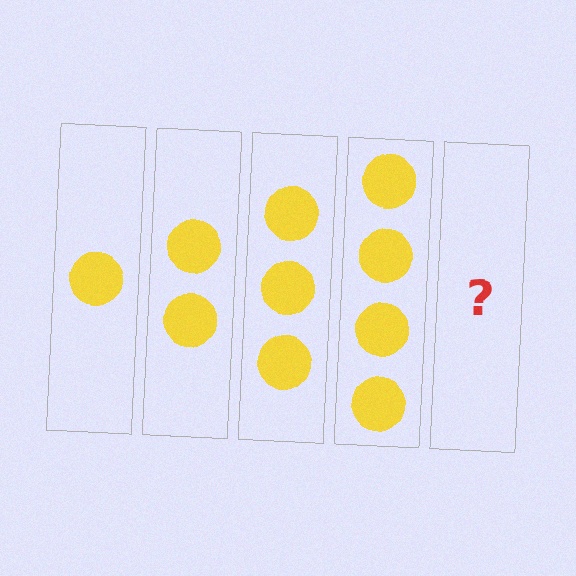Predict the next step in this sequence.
The next step is 5 circles.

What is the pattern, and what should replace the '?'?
The pattern is that each step adds one more circle. The '?' should be 5 circles.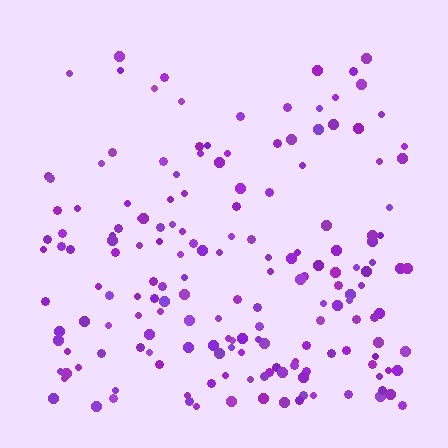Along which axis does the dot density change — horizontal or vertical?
Vertical.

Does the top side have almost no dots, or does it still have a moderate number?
Still a moderate number, just noticeably fewer than the bottom.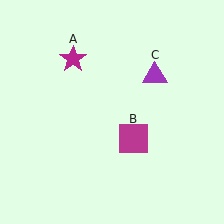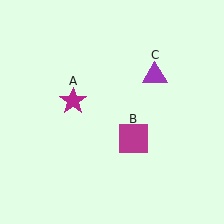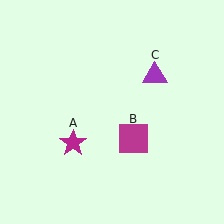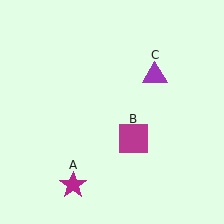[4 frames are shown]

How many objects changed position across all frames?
1 object changed position: magenta star (object A).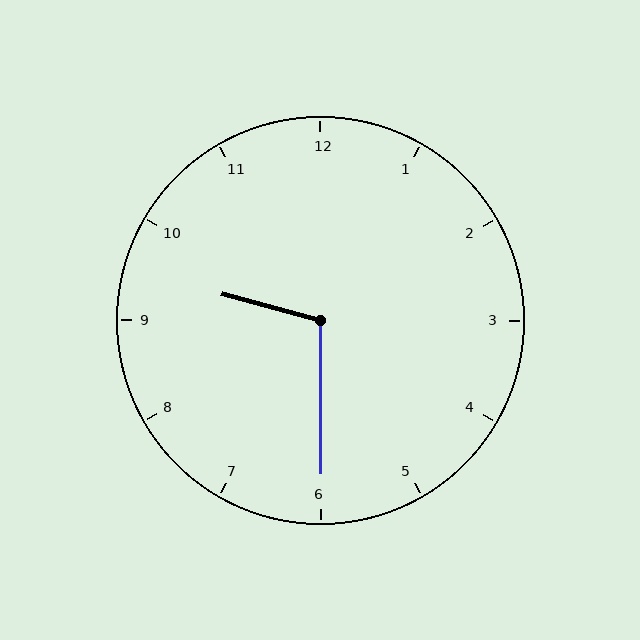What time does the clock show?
9:30.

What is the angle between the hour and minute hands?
Approximately 105 degrees.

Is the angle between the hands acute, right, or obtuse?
It is obtuse.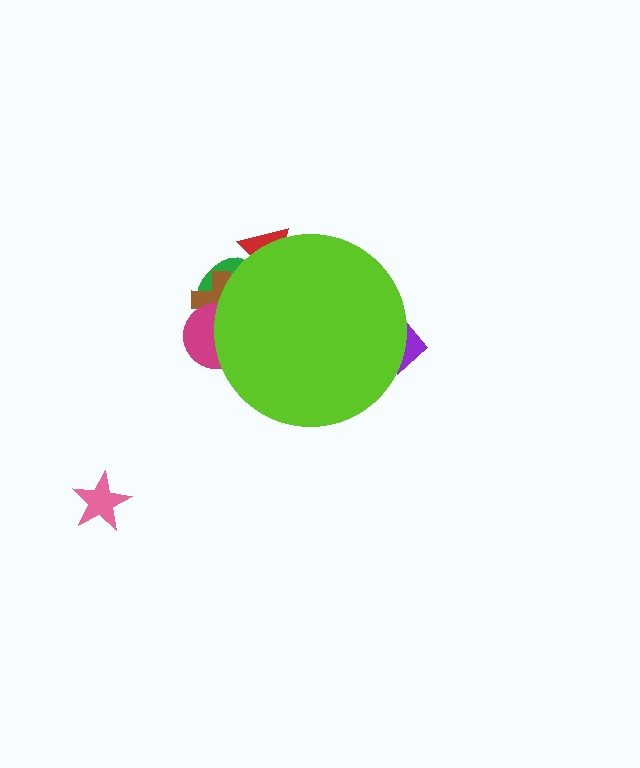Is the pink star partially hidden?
No, the pink star is fully visible.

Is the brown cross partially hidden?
Yes, the brown cross is partially hidden behind the lime circle.